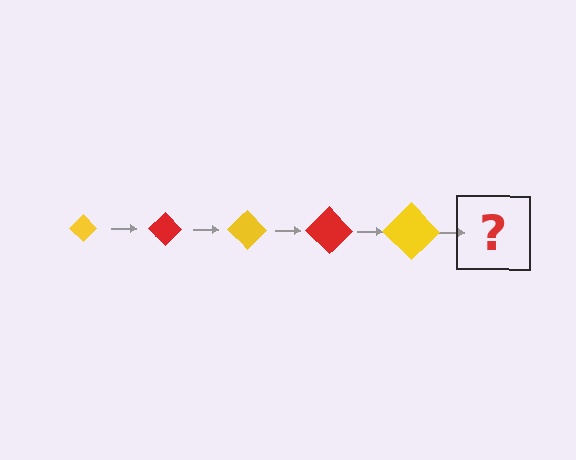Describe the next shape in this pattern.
It should be a red diamond, larger than the previous one.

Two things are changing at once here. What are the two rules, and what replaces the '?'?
The two rules are that the diamond grows larger each step and the color cycles through yellow and red. The '?' should be a red diamond, larger than the previous one.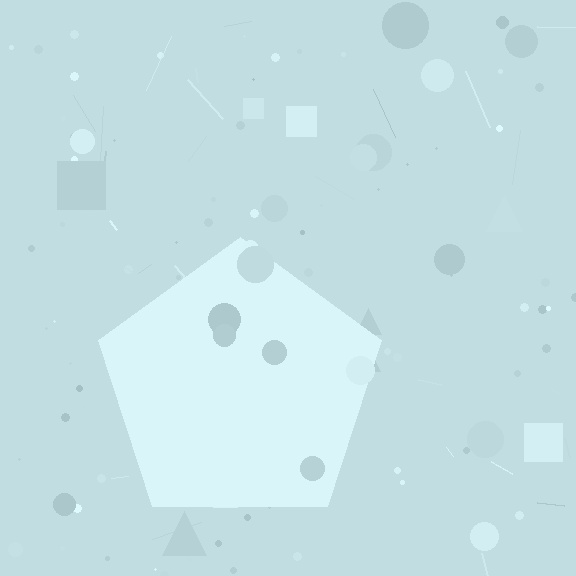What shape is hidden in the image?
A pentagon is hidden in the image.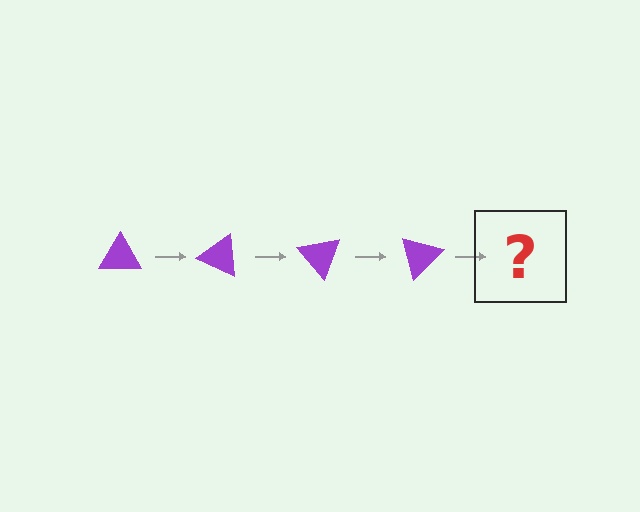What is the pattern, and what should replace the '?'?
The pattern is that the triangle rotates 25 degrees each step. The '?' should be a purple triangle rotated 100 degrees.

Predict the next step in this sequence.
The next step is a purple triangle rotated 100 degrees.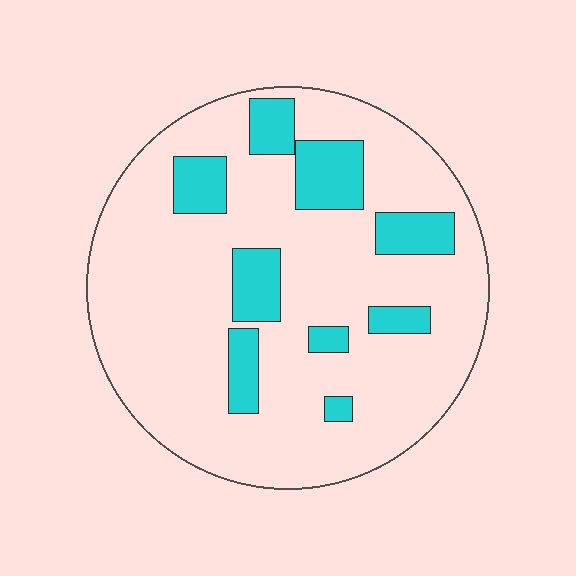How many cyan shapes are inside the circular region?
9.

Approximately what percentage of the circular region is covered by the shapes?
Approximately 20%.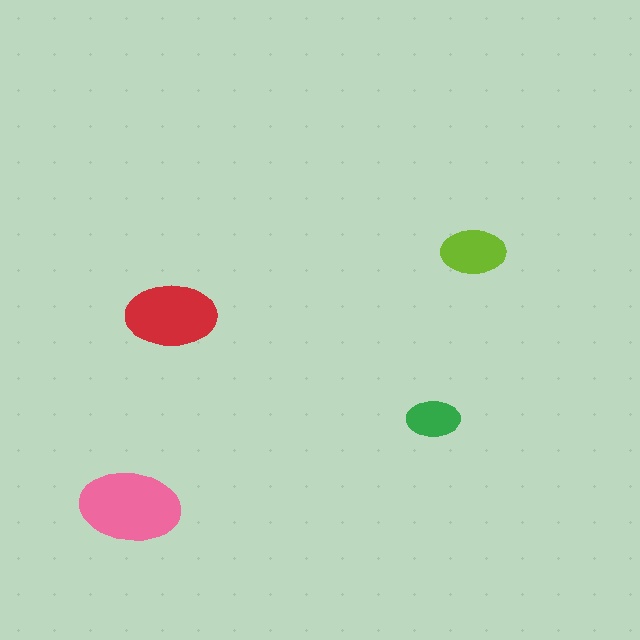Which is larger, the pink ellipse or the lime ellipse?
The pink one.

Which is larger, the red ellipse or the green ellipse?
The red one.